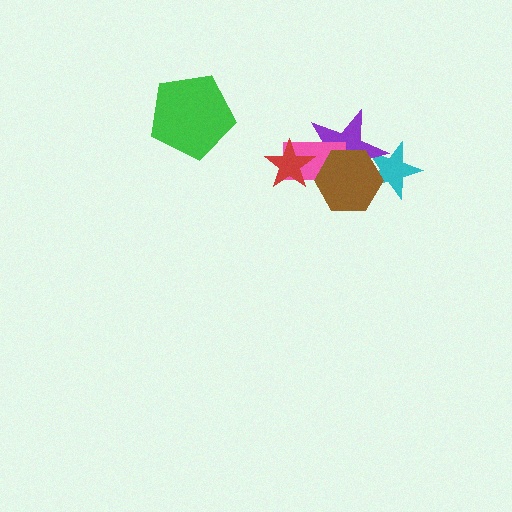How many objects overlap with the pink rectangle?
3 objects overlap with the pink rectangle.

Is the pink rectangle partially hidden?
Yes, it is partially covered by another shape.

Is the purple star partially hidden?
Yes, it is partially covered by another shape.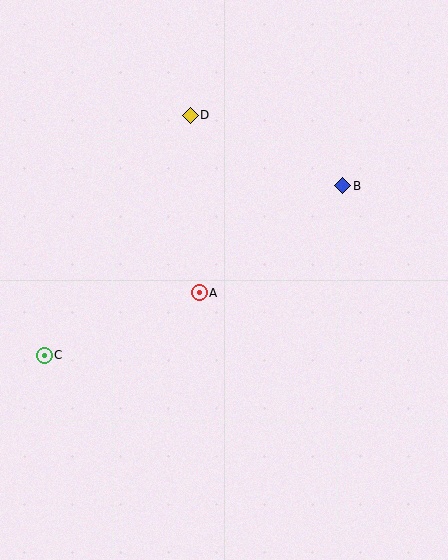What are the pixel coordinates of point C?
Point C is at (44, 355).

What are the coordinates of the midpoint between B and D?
The midpoint between B and D is at (266, 151).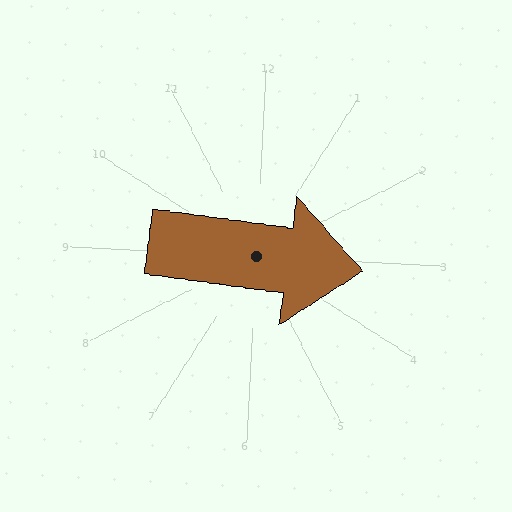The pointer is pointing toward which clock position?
Roughly 3 o'clock.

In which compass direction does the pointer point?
East.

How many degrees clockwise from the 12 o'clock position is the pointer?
Approximately 95 degrees.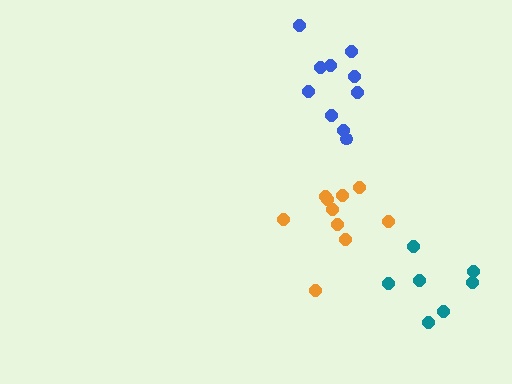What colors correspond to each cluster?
The clusters are colored: teal, blue, orange.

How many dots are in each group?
Group 1: 7 dots, Group 2: 10 dots, Group 3: 10 dots (27 total).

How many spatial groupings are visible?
There are 3 spatial groupings.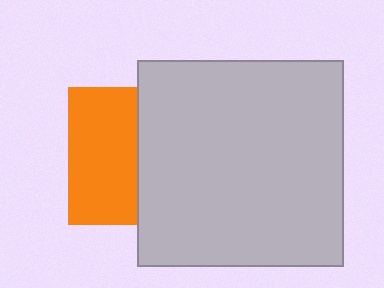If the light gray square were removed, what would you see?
You would see the complete orange square.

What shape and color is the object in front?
The object in front is a light gray square.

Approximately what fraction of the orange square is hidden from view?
Roughly 49% of the orange square is hidden behind the light gray square.